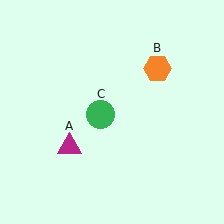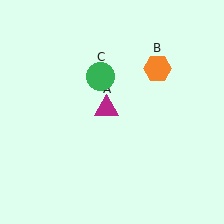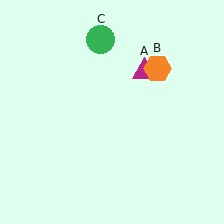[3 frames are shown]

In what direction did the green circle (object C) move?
The green circle (object C) moved up.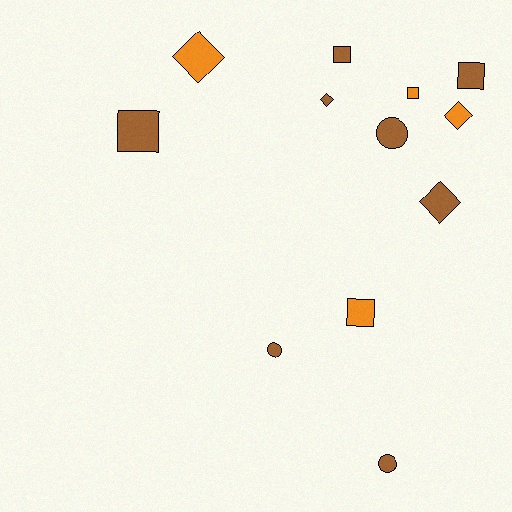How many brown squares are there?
There are 3 brown squares.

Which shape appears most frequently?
Square, with 5 objects.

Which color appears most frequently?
Brown, with 8 objects.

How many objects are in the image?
There are 12 objects.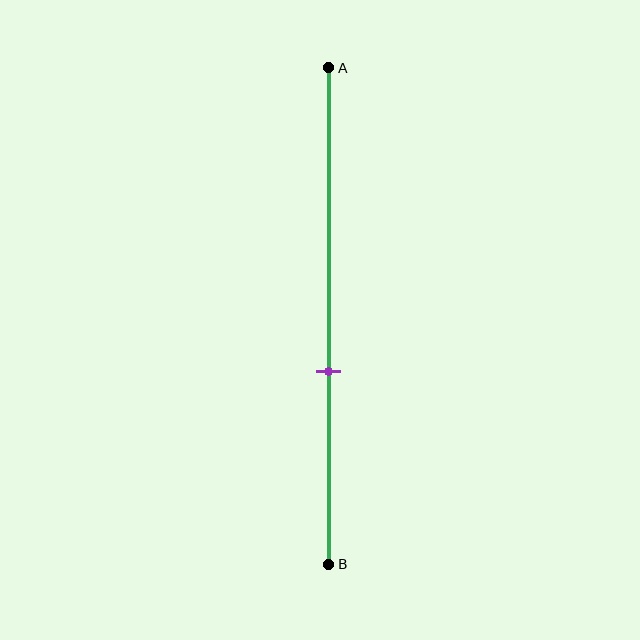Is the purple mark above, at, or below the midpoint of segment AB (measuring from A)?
The purple mark is below the midpoint of segment AB.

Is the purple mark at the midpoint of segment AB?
No, the mark is at about 60% from A, not at the 50% midpoint.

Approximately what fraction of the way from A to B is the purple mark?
The purple mark is approximately 60% of the way from A to B.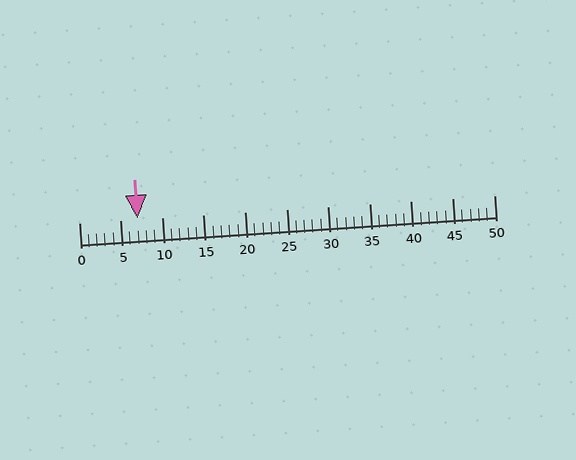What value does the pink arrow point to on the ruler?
The pink arrow points to approximately 7.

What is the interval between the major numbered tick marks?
The major tick marks are spaced 5 units apart.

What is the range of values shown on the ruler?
The ruler shows values from 0 to 50.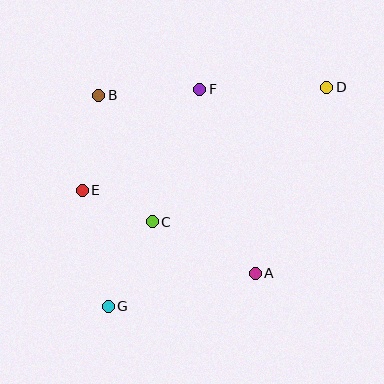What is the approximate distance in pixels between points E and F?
The distance between E and F is approximately 155 pixels.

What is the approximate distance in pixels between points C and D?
The distance between C and D is approximately 220 pixels.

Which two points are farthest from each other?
Points D and G are farthest from each other.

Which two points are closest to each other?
Points C and E are closest to each other.